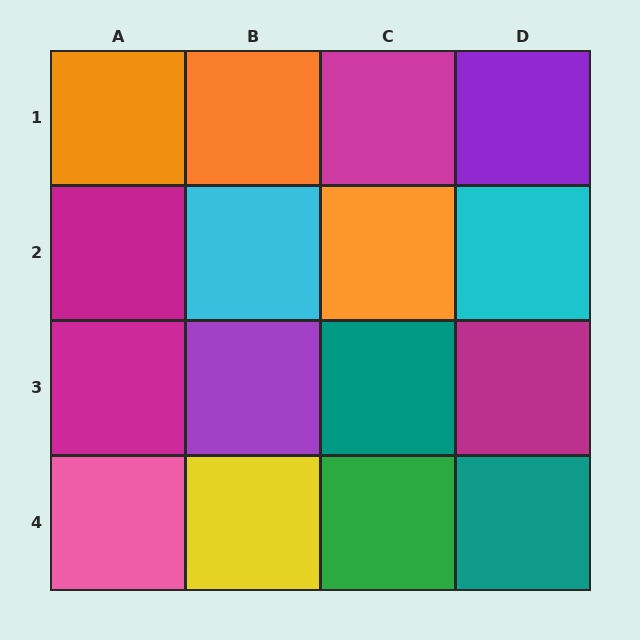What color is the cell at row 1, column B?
Orange.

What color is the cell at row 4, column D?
Teal.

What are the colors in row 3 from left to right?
Magenta, purple, teal, magenta.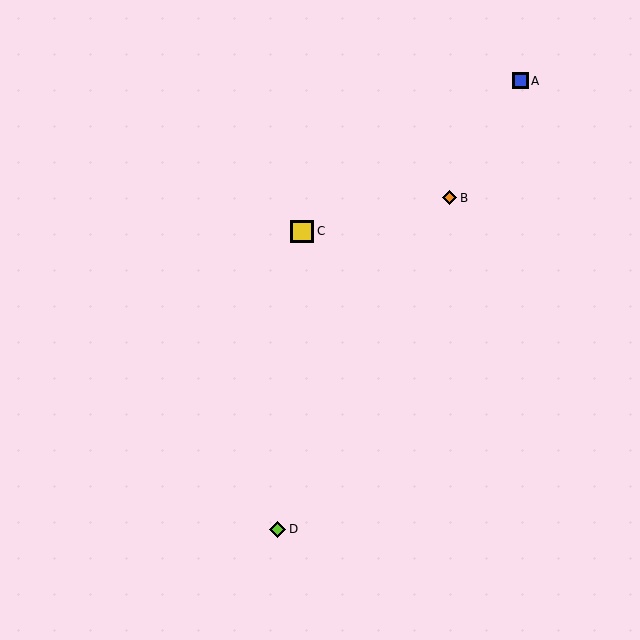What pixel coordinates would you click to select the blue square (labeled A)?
Click at (520, 81) to select the blue square A.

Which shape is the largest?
The yellow square (labeled C) is the largest.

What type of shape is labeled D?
Shape D is a lime diamond.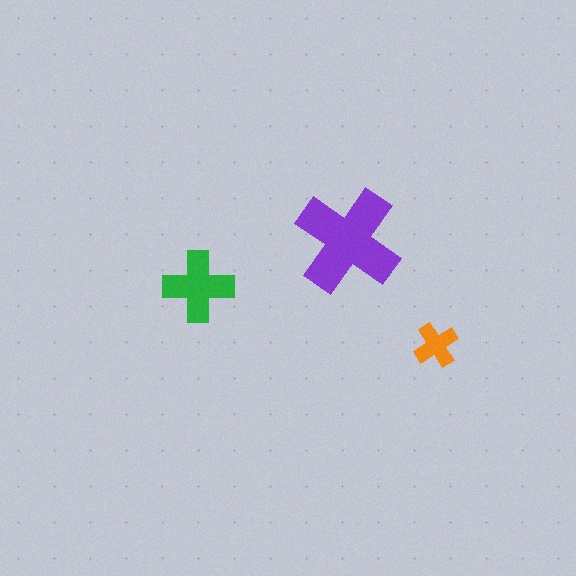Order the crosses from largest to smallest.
the purple one, the green one, the orange one.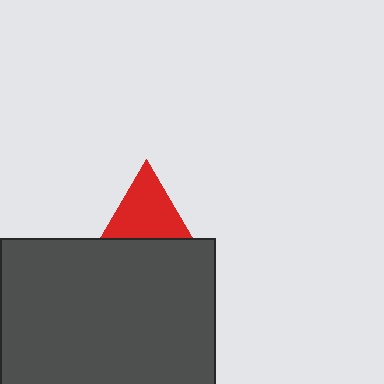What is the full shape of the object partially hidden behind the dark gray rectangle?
The partially hidden object is a red triangle.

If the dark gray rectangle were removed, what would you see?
You would see the complete red triangle.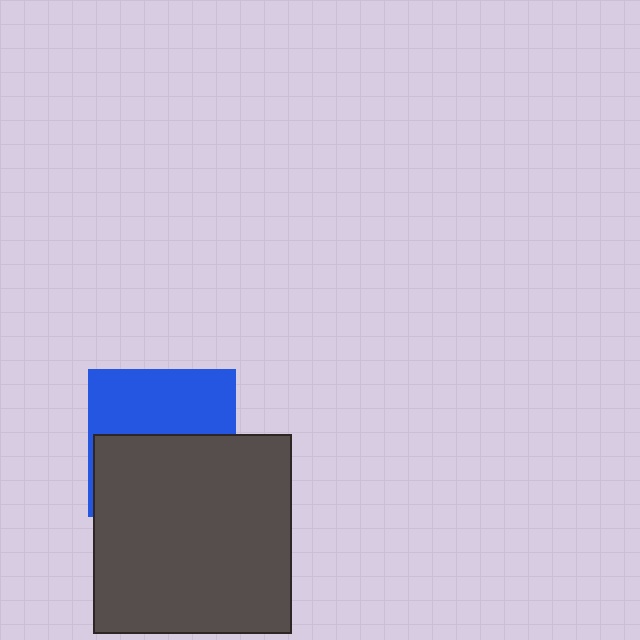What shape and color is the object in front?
The object in front is a dark gray square.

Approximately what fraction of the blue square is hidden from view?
Roughly 54% of the blue square is hidden behind the dark gray square.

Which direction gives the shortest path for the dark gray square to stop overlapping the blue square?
Moving down gives the shortest separation.